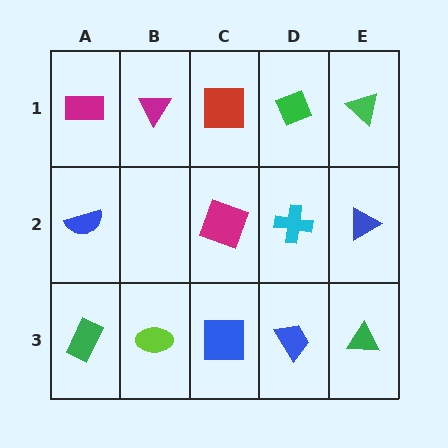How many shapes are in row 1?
5 shapes.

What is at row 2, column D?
A cyan cross.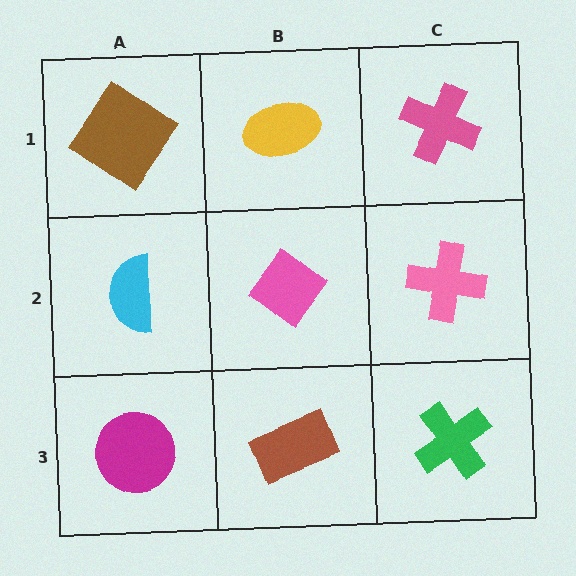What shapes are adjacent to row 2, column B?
A yellow ellipse (row 1, column B), a brown rectangle (row 3, column B), a cyan semicircle (row 2, column A), a pink cross (row 2, column C).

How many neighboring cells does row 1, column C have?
2.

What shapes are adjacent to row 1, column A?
A cyan semicircle (row 2, column A), a yellow ellipse (row 1, column B).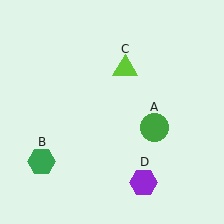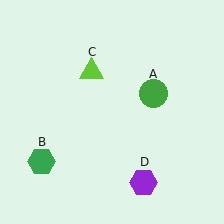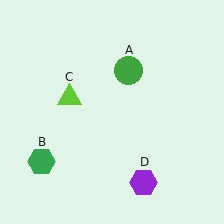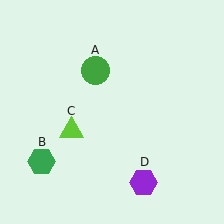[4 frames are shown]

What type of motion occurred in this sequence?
The green circle (object A), lime triangle (object C) rotated counterclockwise around the center of the scene.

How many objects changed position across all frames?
2 objects changed position: green circle (object A), lime triangle (object C).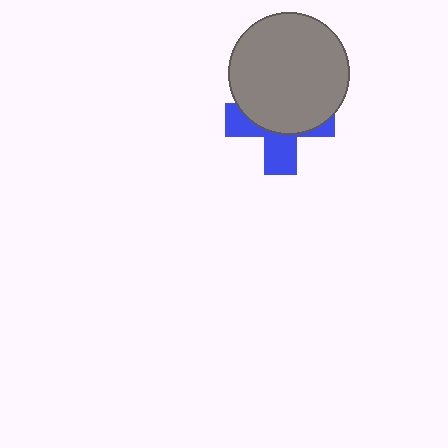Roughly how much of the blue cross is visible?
A small part of it is visible (roughly 42%).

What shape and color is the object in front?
The object in front is a gray circle.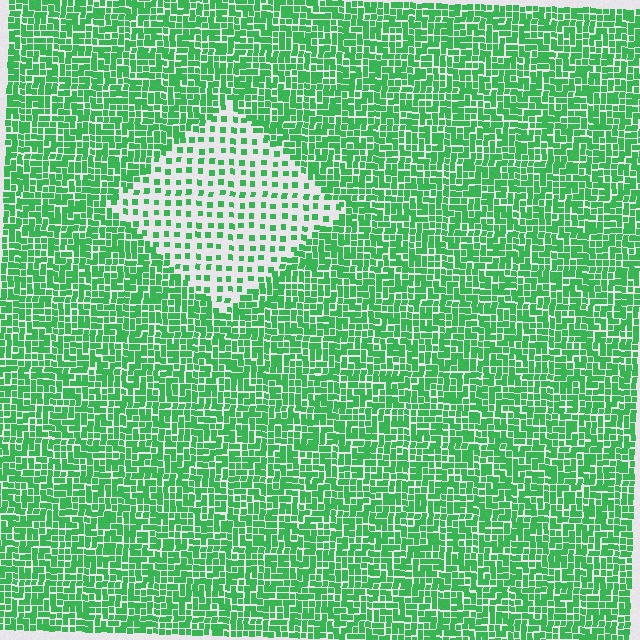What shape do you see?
I see a diamond.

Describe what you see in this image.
The image contains small green elements arranged at two different densities. A diamond-shaped region is visible where the elements are less densely packed than the surrounding area.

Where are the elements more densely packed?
The elements are more densely packed outside the diamond boundary.